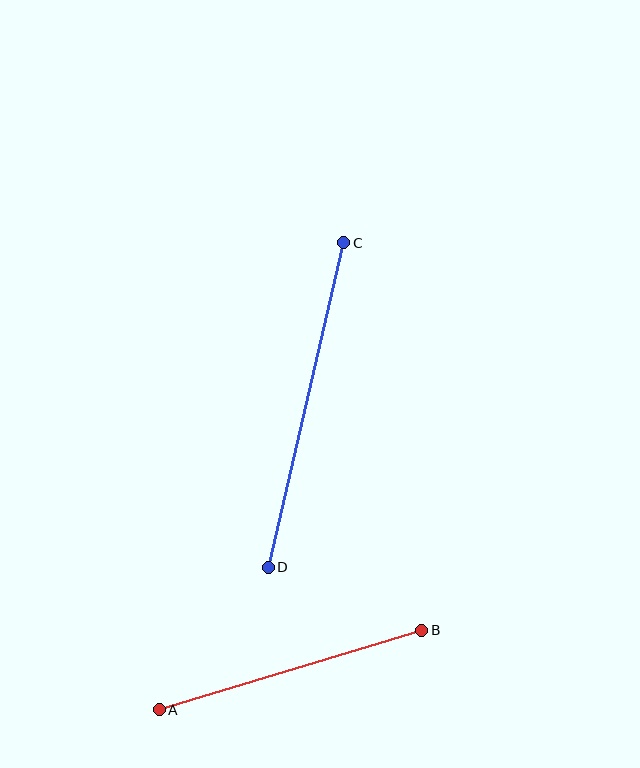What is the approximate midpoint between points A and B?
The midpoint is at approximately (290, 670) pixels.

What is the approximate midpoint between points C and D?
The midpoint is at approximately (306, 405) pixels.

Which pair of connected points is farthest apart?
Points C and D are farthest apart.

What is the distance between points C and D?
The distance is approximately 333 pixels.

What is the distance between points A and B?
The distance is approximately 275 pixels.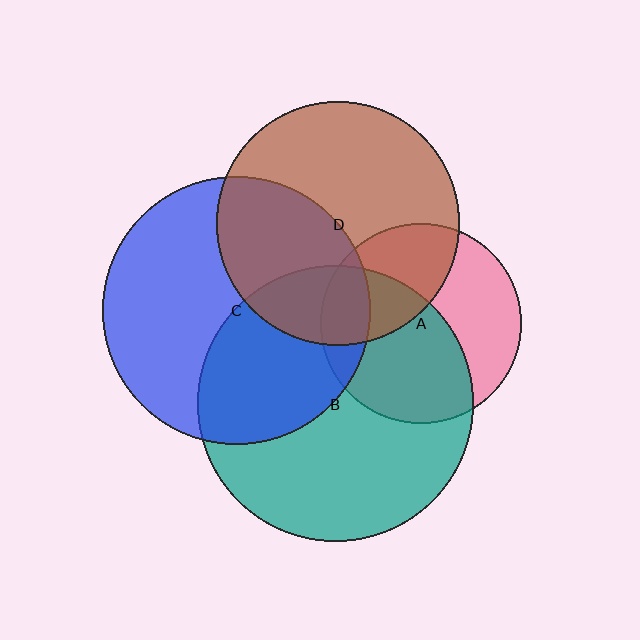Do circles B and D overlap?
Yes.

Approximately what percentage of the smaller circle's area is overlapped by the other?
Approximately 20%.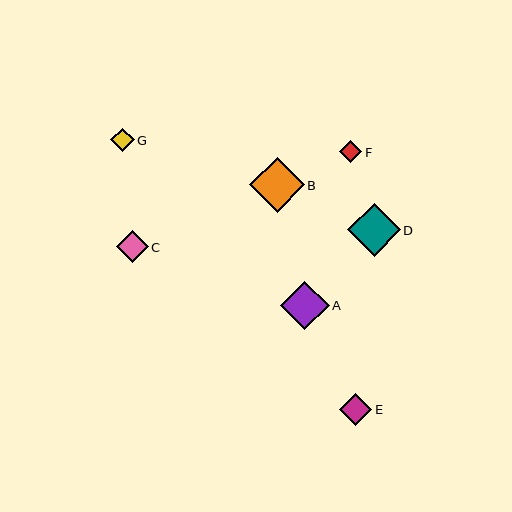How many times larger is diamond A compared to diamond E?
Diamond A is approximately 1.5 times the size of diamond E.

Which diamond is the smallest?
Diamond F is the smallest with a size of approximately 22 pixels.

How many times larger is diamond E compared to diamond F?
Diamond E is approximately 1.4 times the size of diamond F.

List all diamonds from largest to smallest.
From largest to smallest: B, D, A, E, C, G, F.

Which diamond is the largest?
Diamond B is the largest with a size of approximately 55 pixels.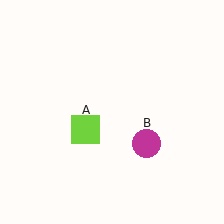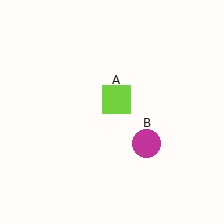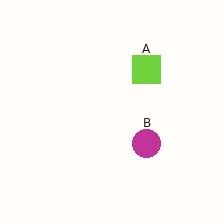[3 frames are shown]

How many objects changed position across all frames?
1 object changed position: lime square (object A).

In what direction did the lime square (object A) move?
The lime square (object A) moved up and to the right.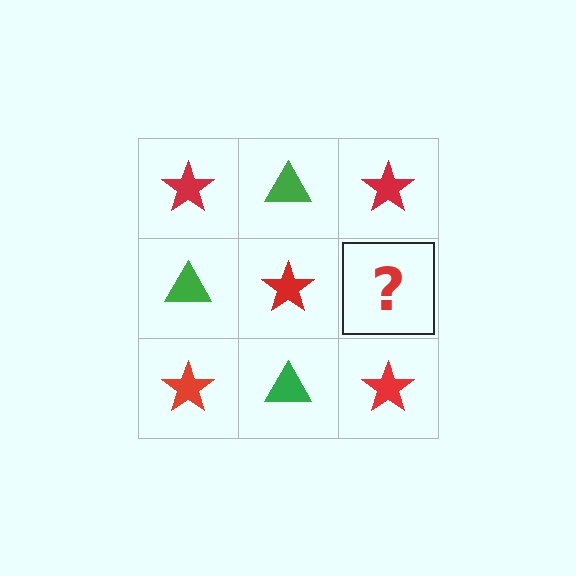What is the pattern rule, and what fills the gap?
The rule is that it alternates red star and green triangle in a checkerboard pattern. The gap should be filled with a green triangle.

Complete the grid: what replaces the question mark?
The question mark should be replaced with a green triangle.